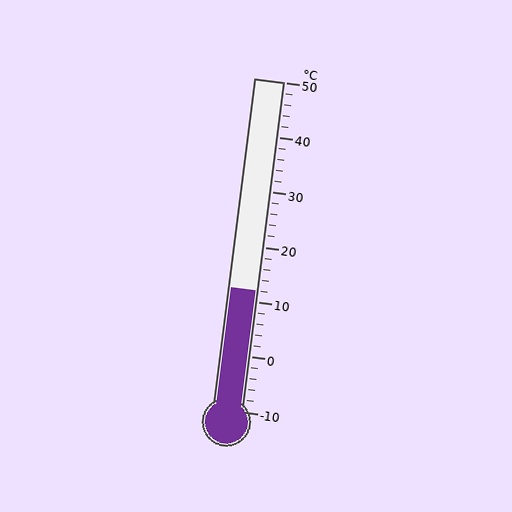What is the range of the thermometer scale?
The thermometer scale ranges from -10°C to 50°C.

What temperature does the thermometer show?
The thermometer shows approximately 12°C.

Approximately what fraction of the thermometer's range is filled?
The thermometer is filled to approximately 35% of its range.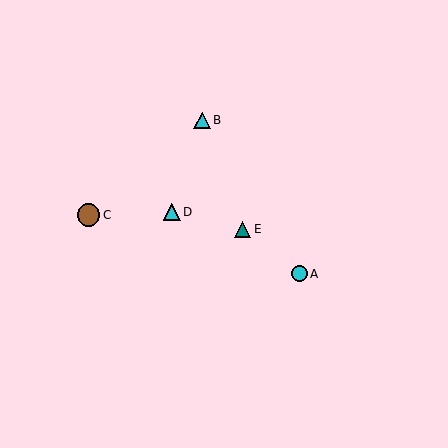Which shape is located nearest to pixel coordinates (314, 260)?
The cyan circle (labeled A) at (299, 274) is nearest to that location.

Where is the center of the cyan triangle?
The center of the cyan triangle is at (172, 212).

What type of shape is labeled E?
Shape E is a teal triangle.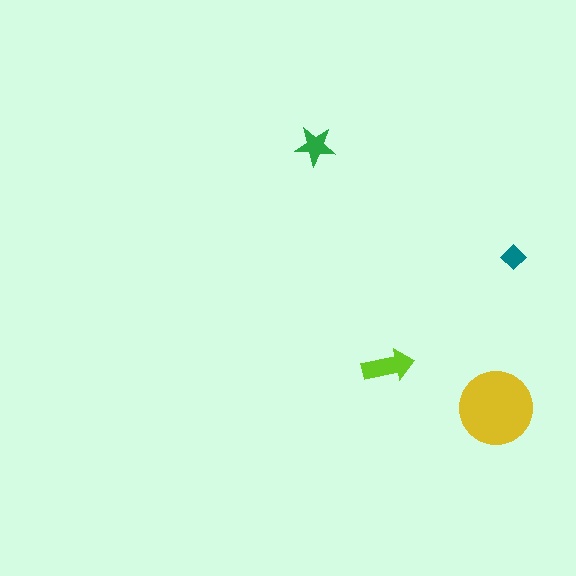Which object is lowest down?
The yellow circle is bottommost.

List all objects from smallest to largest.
The teal diamond, the green star, the lime arrow, the yellow circle.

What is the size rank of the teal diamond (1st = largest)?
4th.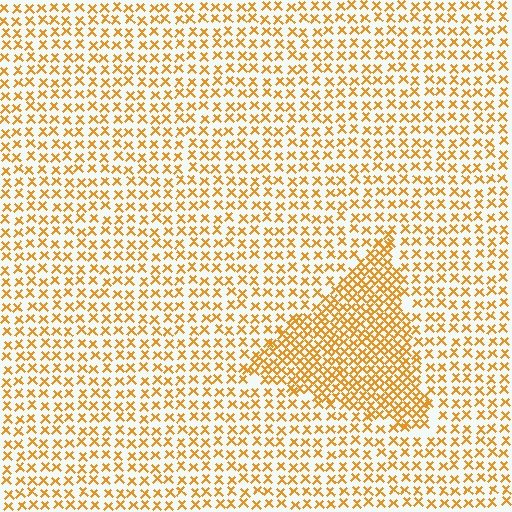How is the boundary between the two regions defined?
The boundary is defined by a change in element density (approximately 1.9x ratio). All elements are the same color, size, and shape.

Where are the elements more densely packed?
The elements are more densely packed inside the triangle boundary.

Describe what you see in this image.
The image contains small orange elements arranged at two different densities. A triangle-shaped region is visible where the elements are more densely packed than the surrounding area.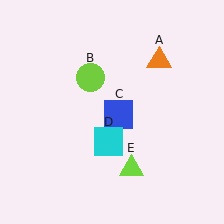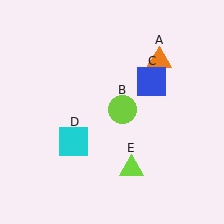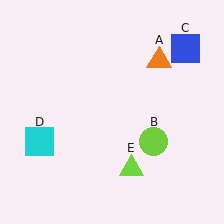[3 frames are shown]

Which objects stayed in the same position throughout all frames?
Orange triangle (object A) and lime triangle (object E) remained stationary.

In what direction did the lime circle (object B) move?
The lime circle (object B) moved down and to the right.